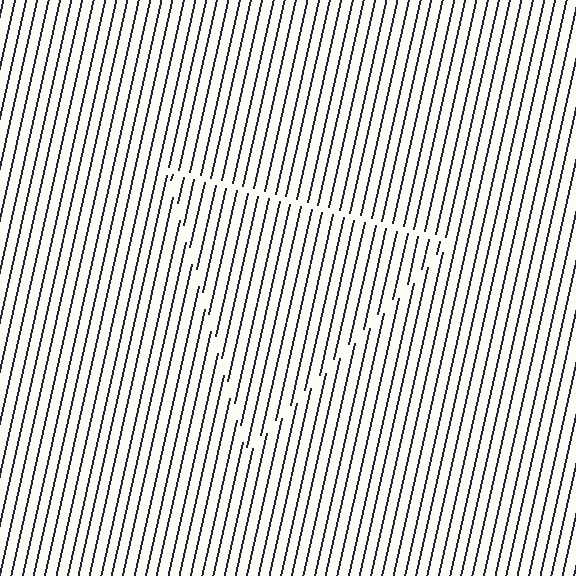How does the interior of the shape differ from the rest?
The interior of the shape contains the same grating, shifted by half a period — the contour is defined by the phase discontinuity where line-ends from the inner and outer gratings abut.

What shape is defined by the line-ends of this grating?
An illusory triangle. The interior of the shape contains the same grating, shifted by half a period — the contour is defined by the phase discontinuity where line-ends from the inner and outer gratings abut.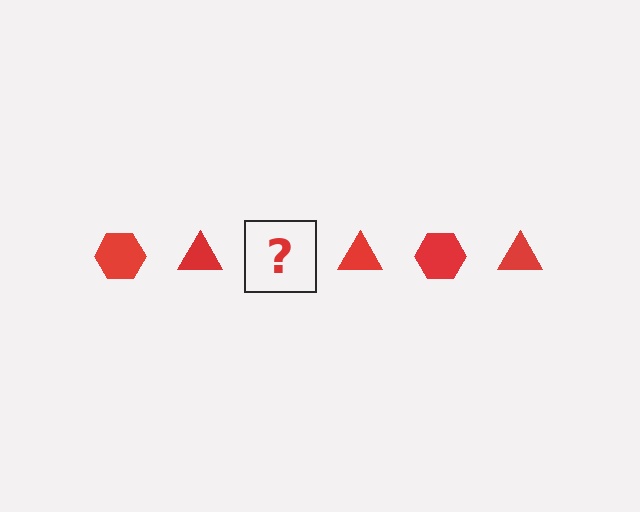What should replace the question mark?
The question mark should be replaced with a red hexagon.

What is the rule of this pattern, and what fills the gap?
The rule is that the pattern cycles through hexagon, triangle shapes in red. The gap should be filled with a red hexagon.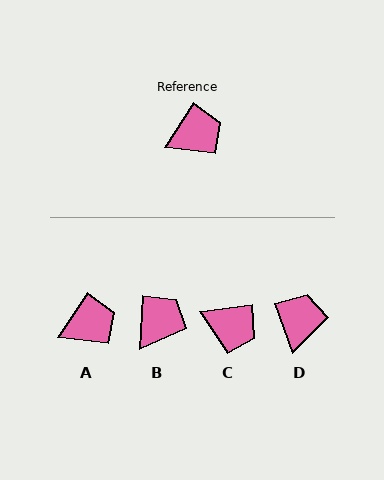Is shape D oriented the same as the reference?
No, it is off by about 53 degrees.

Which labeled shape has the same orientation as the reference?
A.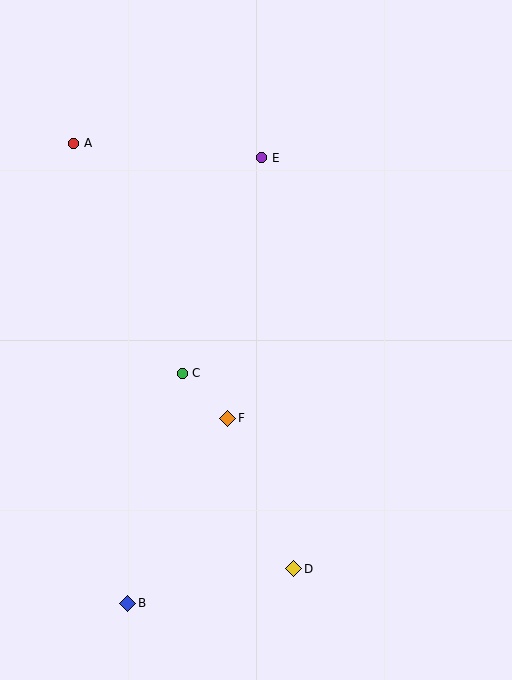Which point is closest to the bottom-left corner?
Point B is closest to the bottom-left corner.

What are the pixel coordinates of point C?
Point C is at (182, 373).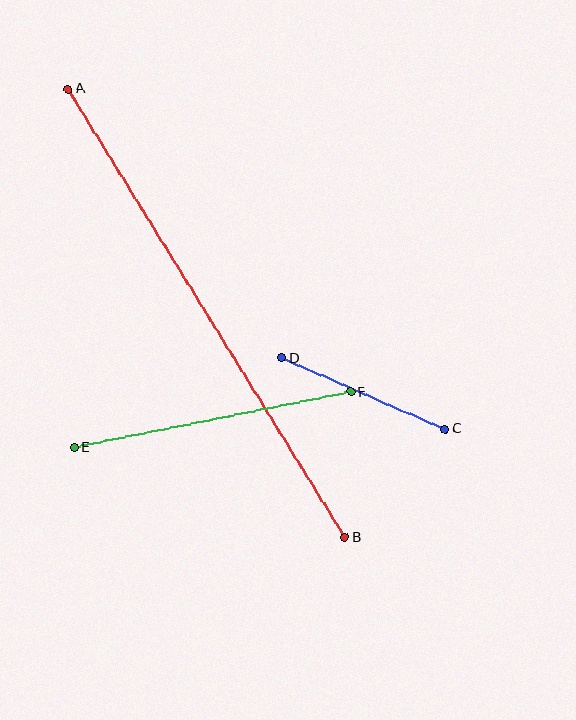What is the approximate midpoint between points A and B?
The midpoint is at approximately (207, 313) pixels.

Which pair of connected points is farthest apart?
Points A and B are farthest apart.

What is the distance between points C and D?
The distance is approximately 178 pixels.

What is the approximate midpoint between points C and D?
The midpoint is at approximately (363, 394) pixels.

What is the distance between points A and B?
The distance is approximately 527 pixels.